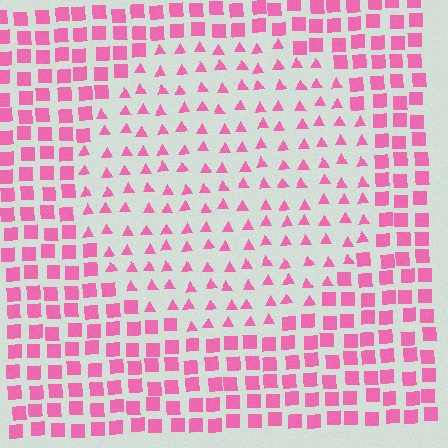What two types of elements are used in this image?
The image uses triangles inside the circle region and squares outside it.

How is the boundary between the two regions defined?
The boundary is defined by a change in element shape: triangles inside vs. squares outside. All elements share the same color and spacing.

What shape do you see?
I see a circle.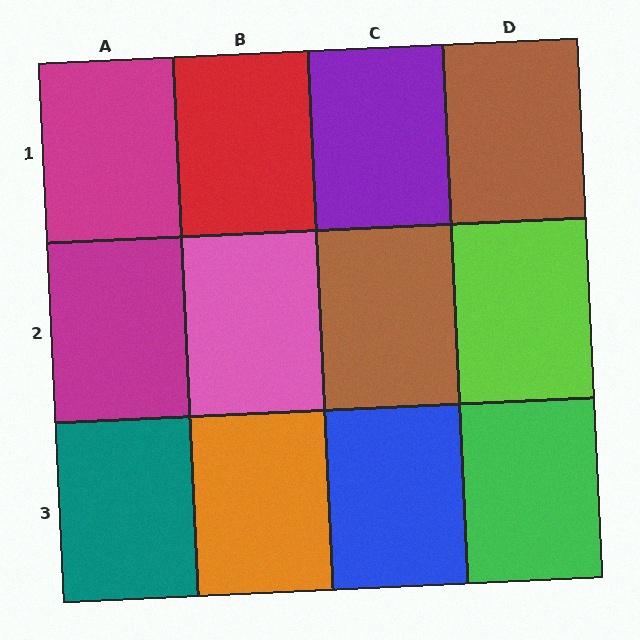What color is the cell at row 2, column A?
Magenta.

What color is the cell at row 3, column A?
Teal.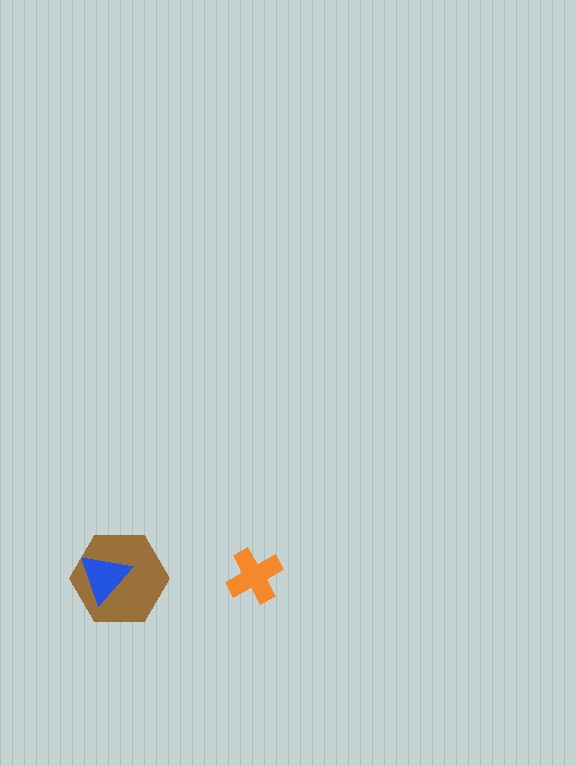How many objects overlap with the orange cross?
0 objects overlap with the orange cross.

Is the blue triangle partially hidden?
No, no other shape covers it.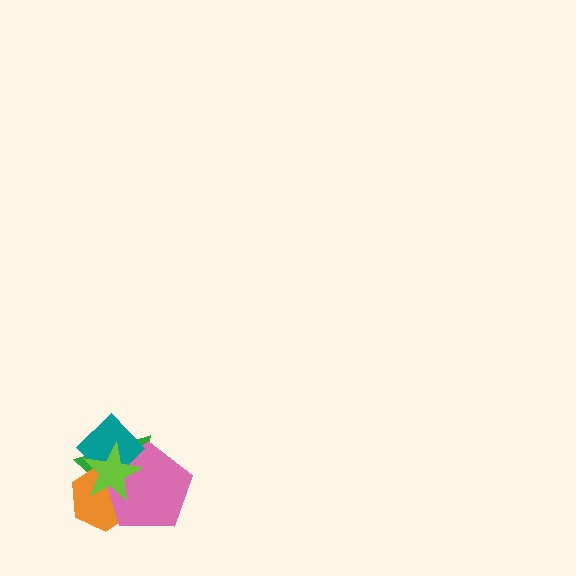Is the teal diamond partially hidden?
Yes, it is partially covered by another shape.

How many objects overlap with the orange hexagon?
4 objects overlap with the orange hexagon.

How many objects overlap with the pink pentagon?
4 objects overlap with the pink pentagon.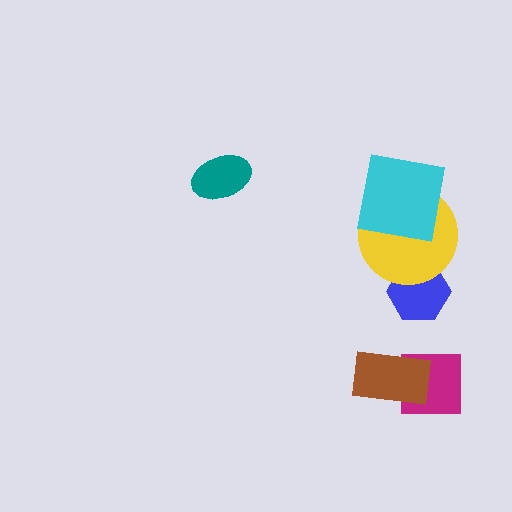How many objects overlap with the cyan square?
1 object overlaps with the cyan square.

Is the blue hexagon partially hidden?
Yes, it is partially covered by another shape.